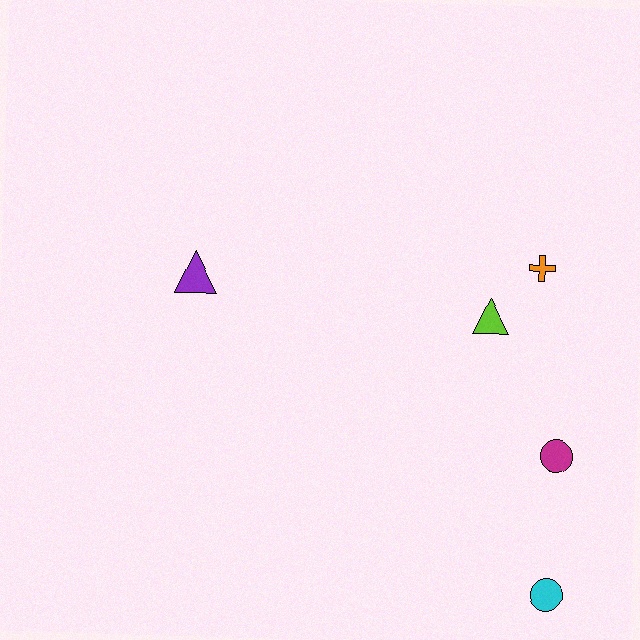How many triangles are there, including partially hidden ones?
There are 2 triangles.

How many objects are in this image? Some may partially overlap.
There are 5 objects.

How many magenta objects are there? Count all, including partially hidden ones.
There is 1 magenta object.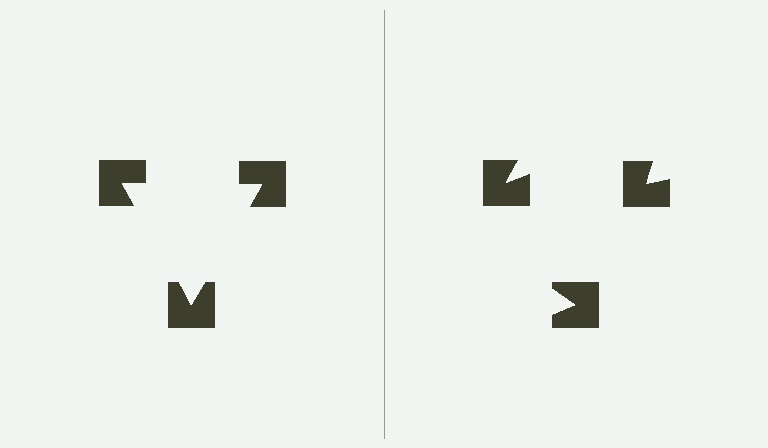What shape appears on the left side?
An illusory triangle.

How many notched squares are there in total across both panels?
6 — 3 on each side.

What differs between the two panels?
The notched squares are positioned identically on both sides; only the wedge orientations differ. On the left they align to a triangle; on the right they are misaligned.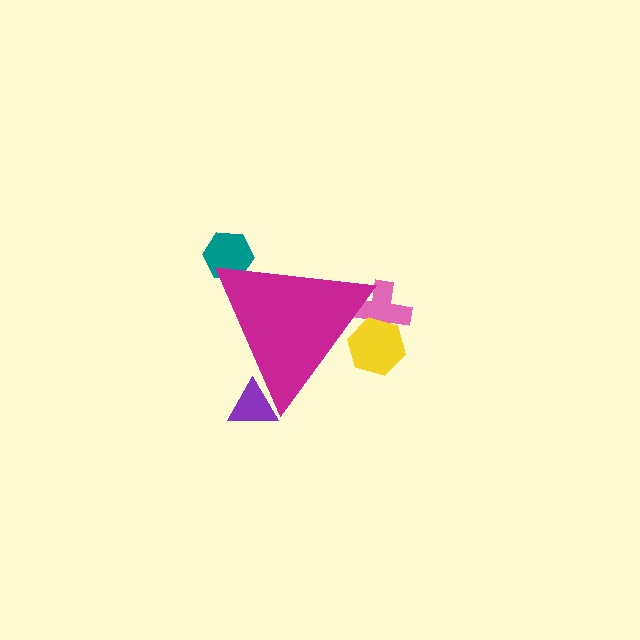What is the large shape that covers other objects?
A magenta triangle.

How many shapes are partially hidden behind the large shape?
4 shapes are partially hidden.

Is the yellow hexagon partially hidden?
Yes, the yellow hexagon is partially hidden behind the magenta triangle.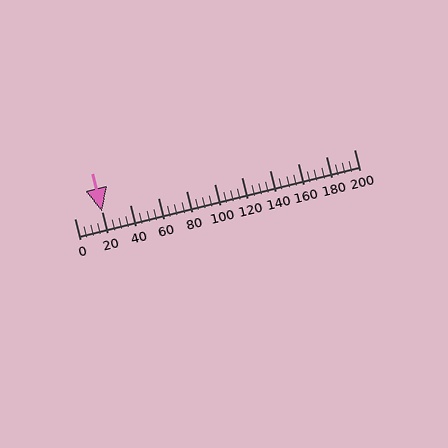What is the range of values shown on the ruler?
The ruler shows values from 0 to 200.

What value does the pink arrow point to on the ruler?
The pink arrow points to approximately 20.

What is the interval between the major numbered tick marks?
The major tick marks are spaced 20 units apart.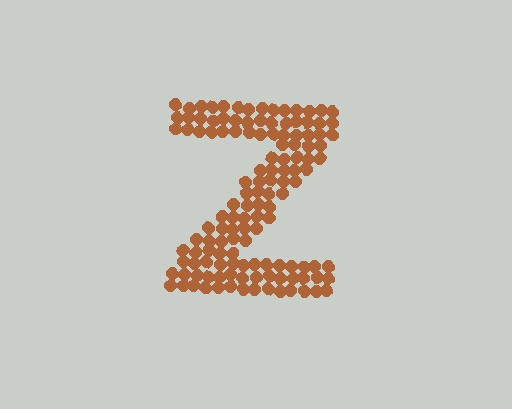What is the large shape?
The large shape is the letter Z.